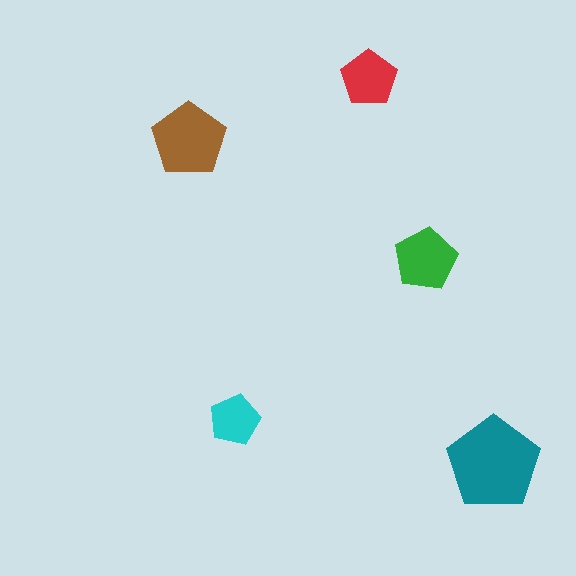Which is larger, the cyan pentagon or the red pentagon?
The red one.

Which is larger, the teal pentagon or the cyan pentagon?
The teal one.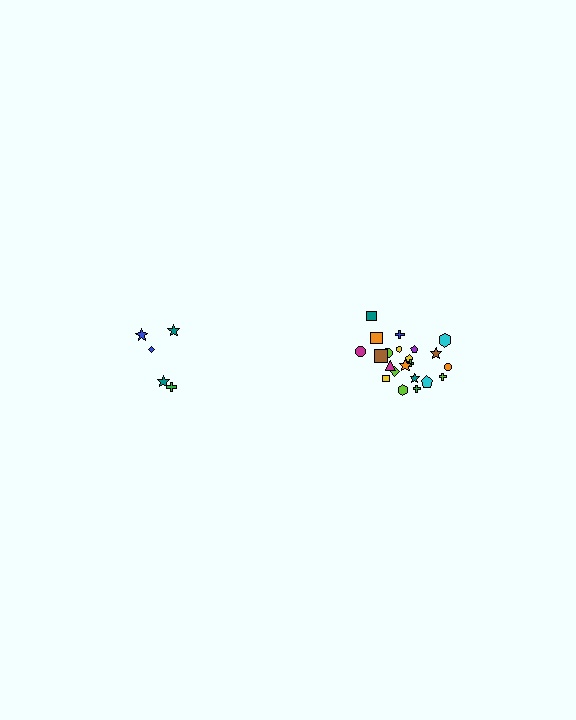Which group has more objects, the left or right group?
The right group.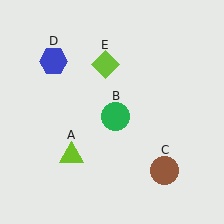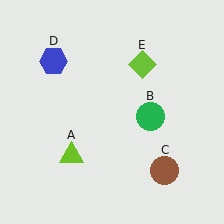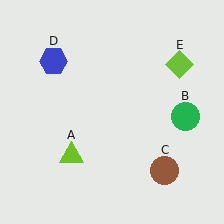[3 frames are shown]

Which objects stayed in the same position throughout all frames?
Lime triangle (object A) and brown circle (object C) and blue hexagon (object D) remained stationary.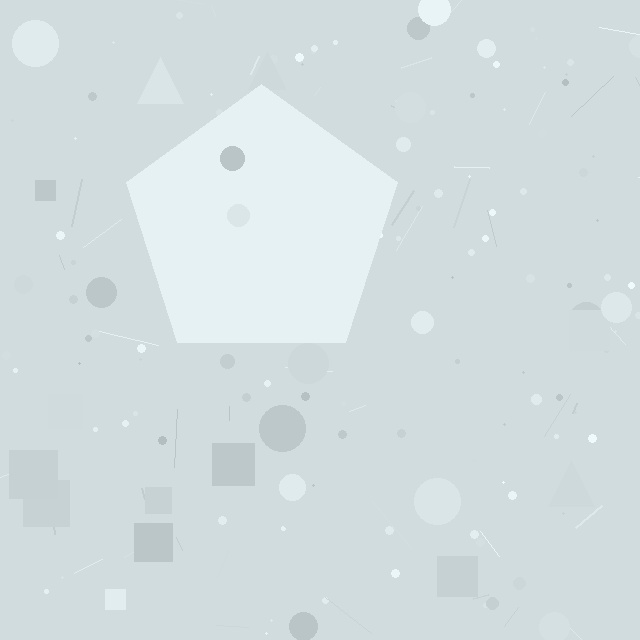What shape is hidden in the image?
A pentagon is hidden in the image.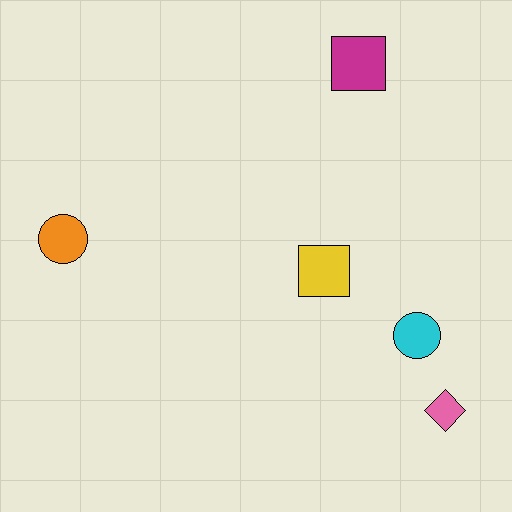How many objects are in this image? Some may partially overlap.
There are 5 objects.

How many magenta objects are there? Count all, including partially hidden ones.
There is 1 magenta object.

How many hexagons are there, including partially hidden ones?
There are no hexagons.